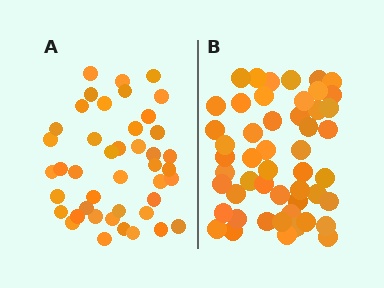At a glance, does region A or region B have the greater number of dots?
Region B (the right region) has more dots.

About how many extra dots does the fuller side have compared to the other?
Region B has roughly 8 or so more dots than region A.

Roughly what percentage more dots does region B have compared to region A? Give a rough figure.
About 15% more.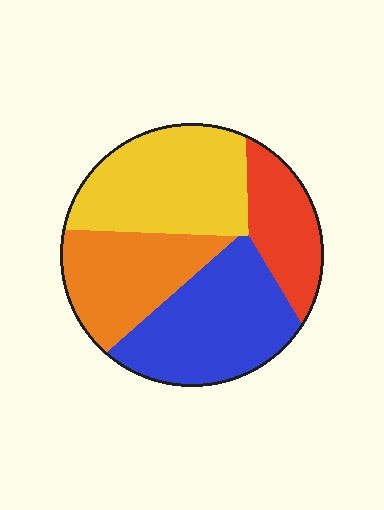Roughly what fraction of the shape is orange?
Orange covers around 25% of the shape.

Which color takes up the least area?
Red, at roughly 15%.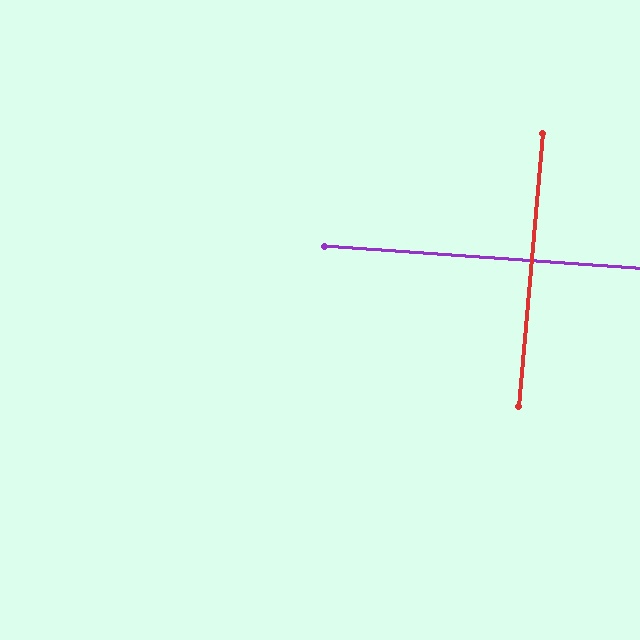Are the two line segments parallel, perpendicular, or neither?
Perpendicular — they meet at approximately 89°.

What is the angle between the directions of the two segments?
Approximately 89 degrees.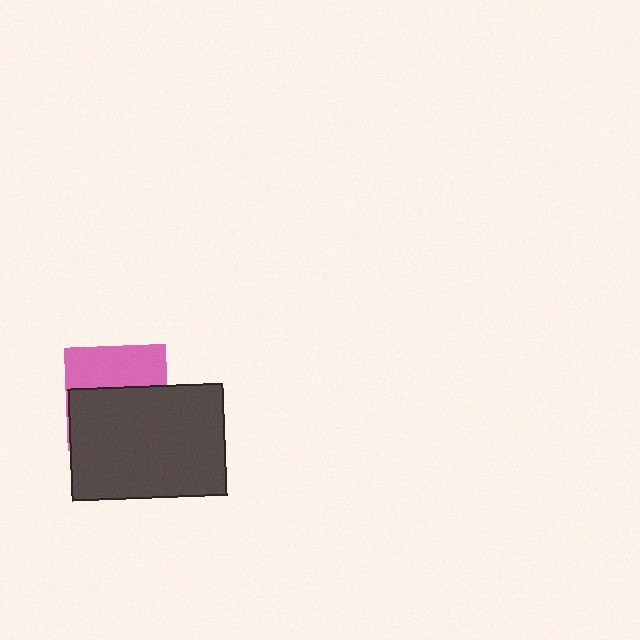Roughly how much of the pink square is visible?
A small part of it is visible (roughly 42%).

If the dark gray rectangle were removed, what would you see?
You would see the complete pink square.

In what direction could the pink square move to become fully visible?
The pink square could move up. That would shift it out from behind the dark gray rectangle entirely.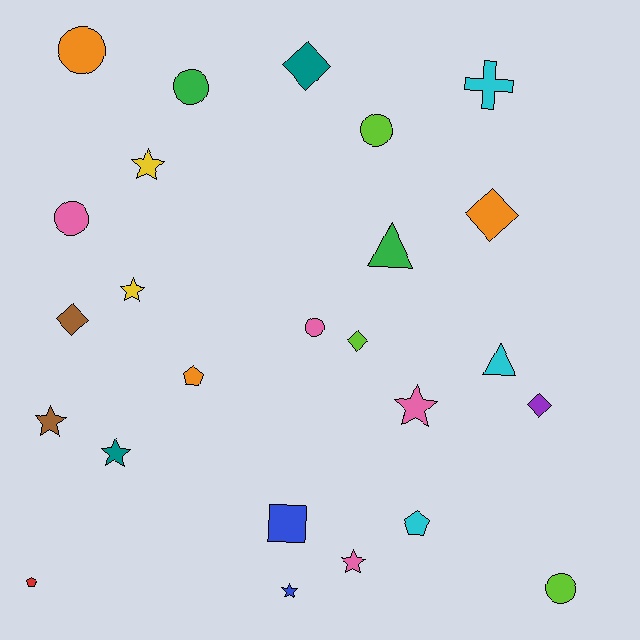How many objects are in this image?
There are 25 objects.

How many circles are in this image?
There are 6 circles.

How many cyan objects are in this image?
There are 3 cyan objects.